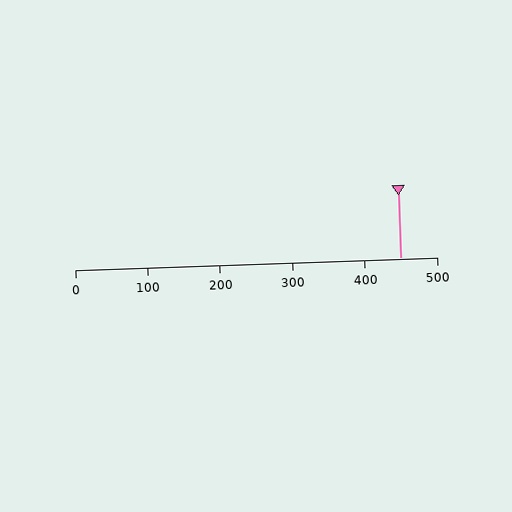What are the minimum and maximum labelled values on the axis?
The axis runs from 0 to 500.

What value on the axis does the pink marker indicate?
The marker indicates approximately 450.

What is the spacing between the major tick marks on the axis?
The major ticks are spaced 100 apart.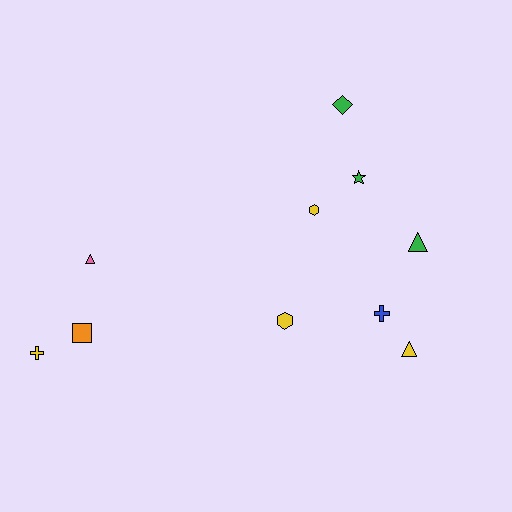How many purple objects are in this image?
There are no purple objects.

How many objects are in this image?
There are 10 objects.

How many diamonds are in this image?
There is 1 diamond.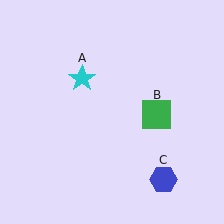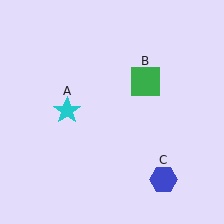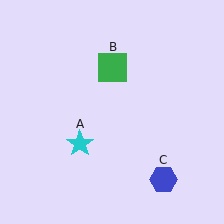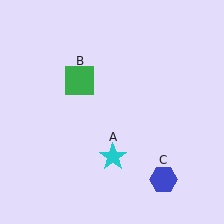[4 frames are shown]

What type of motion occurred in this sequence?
The cyan star (object A), green square (object B) rotated counterclockwise around the center of the scene.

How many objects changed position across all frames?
2 objects changed position: cyan star (object A), green square (object B).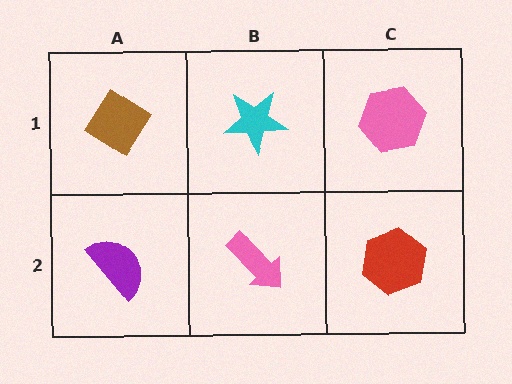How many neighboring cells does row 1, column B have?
3.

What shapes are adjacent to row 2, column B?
A cyan star (row 1, column B), a purple semicircle (row 2, column A), a red hexagon (row 2, column C).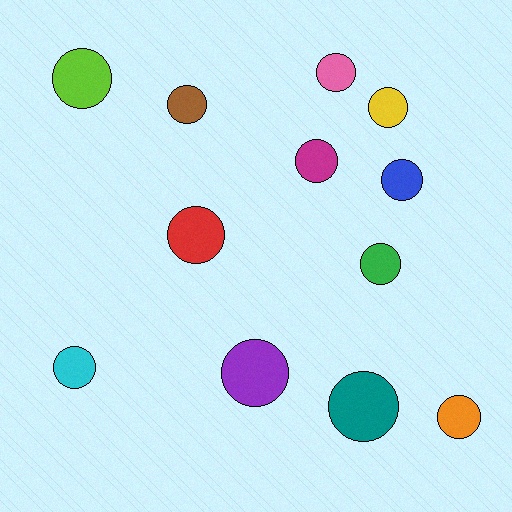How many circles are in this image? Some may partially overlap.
There are 12 circles.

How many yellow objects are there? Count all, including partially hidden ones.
There is 1 yellow object.